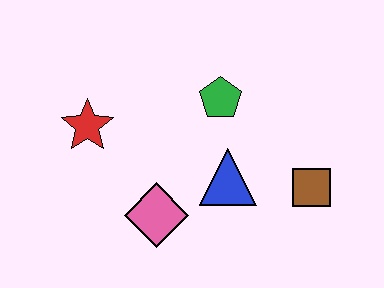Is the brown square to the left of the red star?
No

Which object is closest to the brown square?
The blue triangle is closest to the brown square.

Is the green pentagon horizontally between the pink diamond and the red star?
No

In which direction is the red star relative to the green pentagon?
The red star is to the left of the green pentagon.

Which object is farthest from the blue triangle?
The red star is farthest from the blue triangle.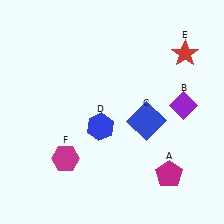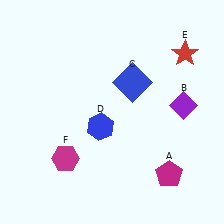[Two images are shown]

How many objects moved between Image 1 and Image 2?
1 object moved between the two images.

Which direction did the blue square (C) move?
The blue square (C) moved up.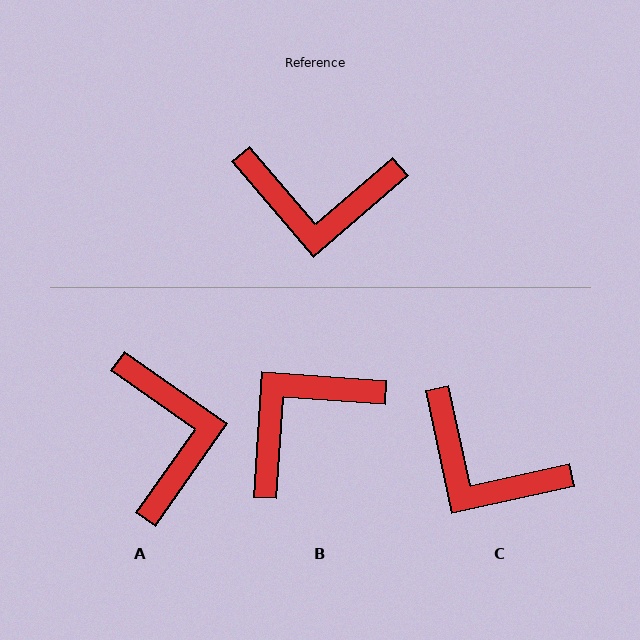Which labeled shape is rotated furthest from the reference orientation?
B, about 134 degrees away.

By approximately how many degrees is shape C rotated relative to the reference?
Approximately 28 degrees clockwise.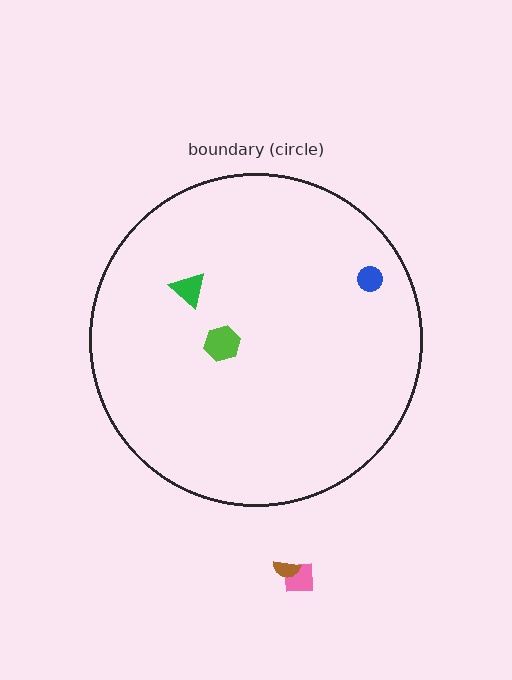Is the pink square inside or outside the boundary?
Outside.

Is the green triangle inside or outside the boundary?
Inside.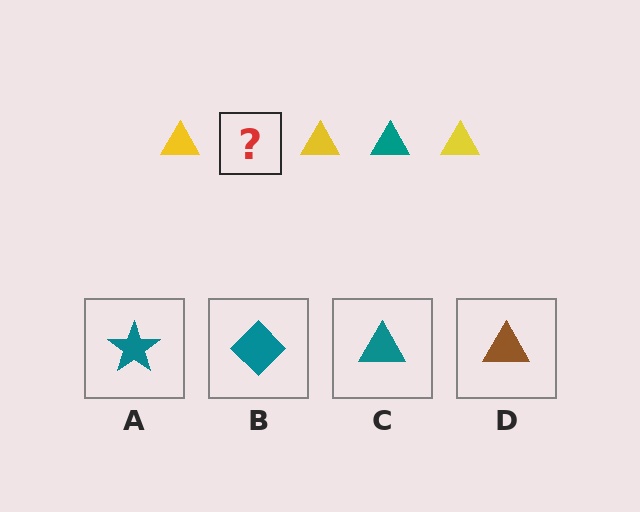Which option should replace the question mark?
Option C.